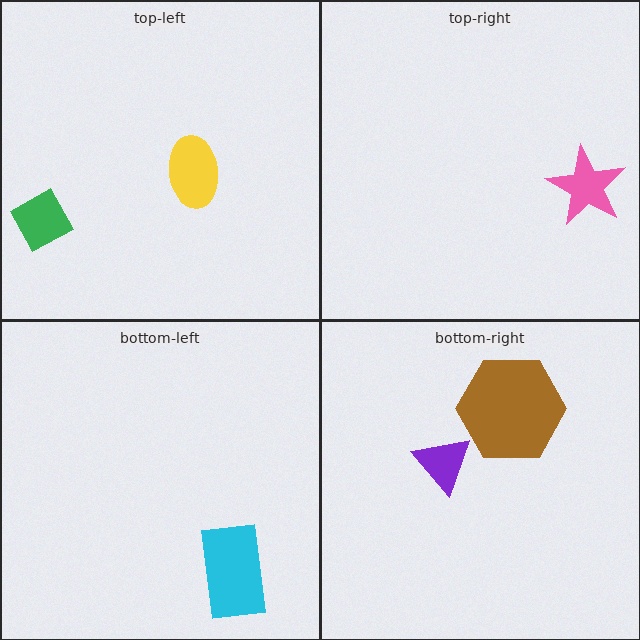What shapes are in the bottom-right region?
The purple triangle, the brown hexagon.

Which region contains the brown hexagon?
The bottom-right region.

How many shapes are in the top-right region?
1.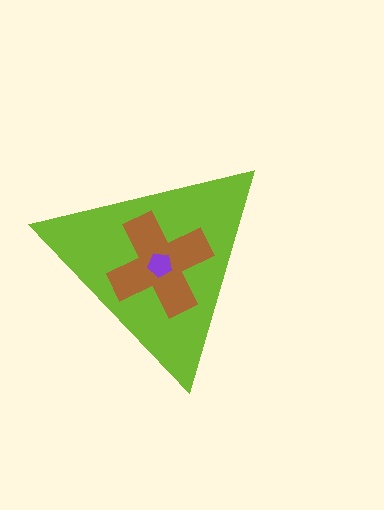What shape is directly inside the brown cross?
The purple pentagon.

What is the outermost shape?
The lime triangle.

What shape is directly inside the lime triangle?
The brown cross.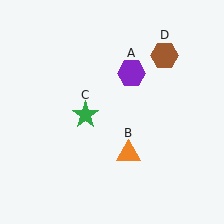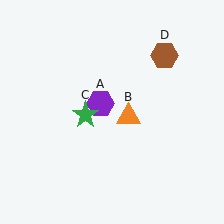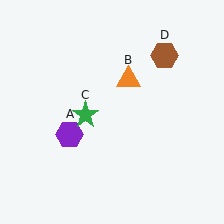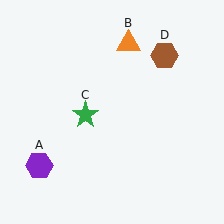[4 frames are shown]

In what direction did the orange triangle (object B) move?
The orange triangle (object B) moved up.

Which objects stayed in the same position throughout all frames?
Green star (object C) and brown hexagon (object D) remained stationary.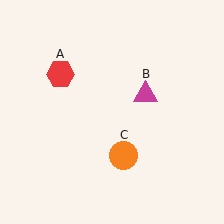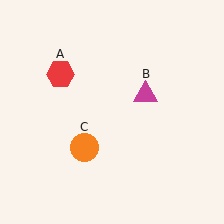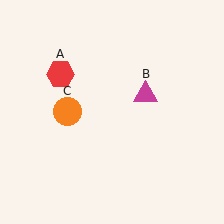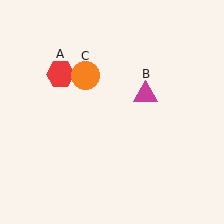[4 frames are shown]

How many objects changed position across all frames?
1 object changed position: orange circle (object C).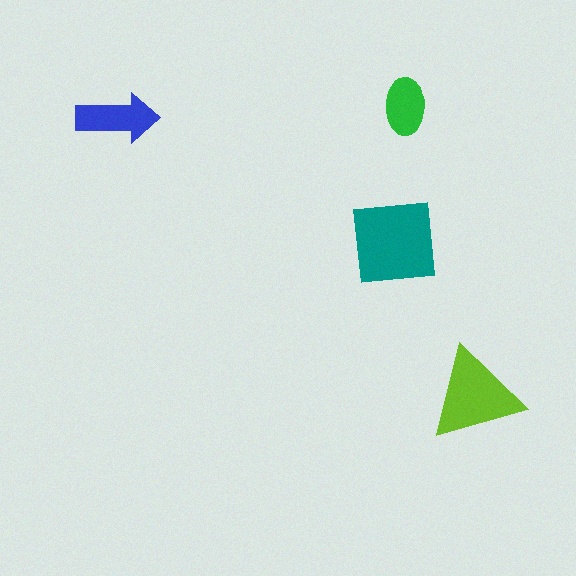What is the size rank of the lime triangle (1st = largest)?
2nd.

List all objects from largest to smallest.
The teal square, the lime triangle, the blue arrow, the green ellipse.